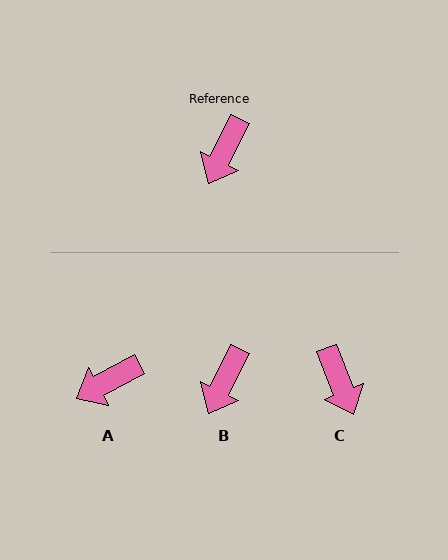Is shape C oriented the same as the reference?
No, it is off by about 48 degrees.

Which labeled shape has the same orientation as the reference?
B.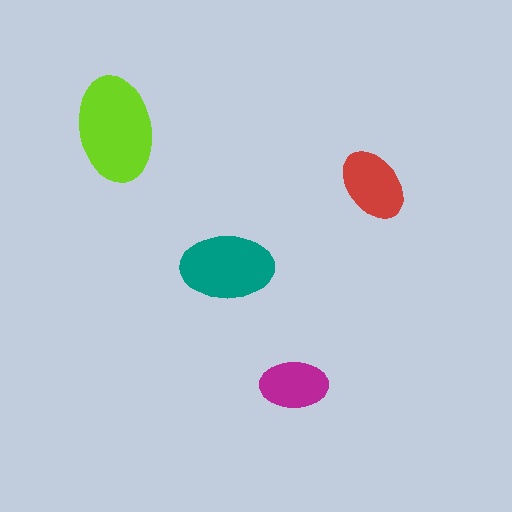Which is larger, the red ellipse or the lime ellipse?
The lime one.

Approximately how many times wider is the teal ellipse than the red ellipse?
About 1.5 times wider.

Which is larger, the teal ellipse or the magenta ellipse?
The teal one.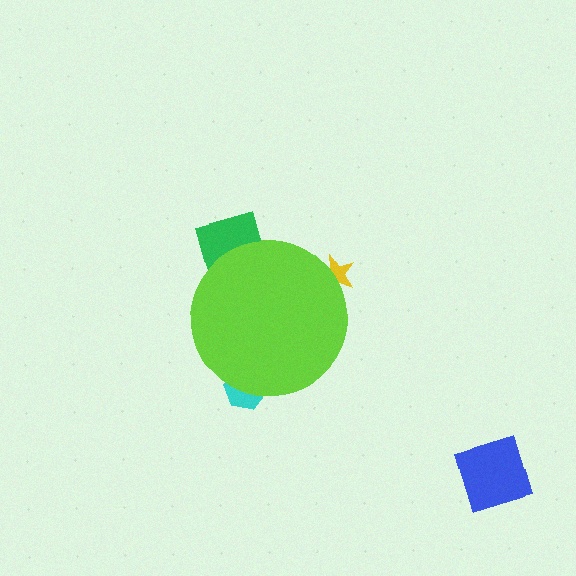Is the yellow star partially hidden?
Yes, the yellow star is partially hidden behind the lime circle.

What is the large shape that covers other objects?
A lime circle.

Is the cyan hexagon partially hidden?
Yes, the cyan hexagon is partially hidden behind the lime circle.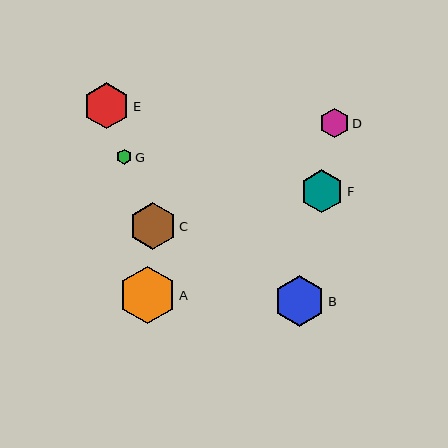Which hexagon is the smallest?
Hexagon G is the smallest with a size of approximately 16 pixels.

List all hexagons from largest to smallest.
From largest to smallest: A, B, C, E, F, D, G.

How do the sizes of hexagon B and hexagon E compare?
Hexagon B and hexagon E are approximately the same size.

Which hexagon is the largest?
Hexagon A is the largest with a size of approximately 57 pixels.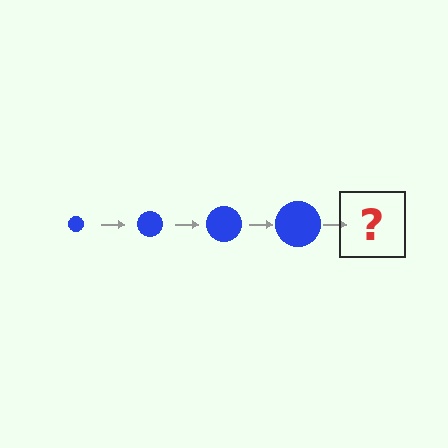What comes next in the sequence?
The next element should be a blue circle, larger than the previous one.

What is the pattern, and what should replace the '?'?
The pattern is that the circle gets progressively larger each step. The '?' should be a blue circle, larger than the previous one.